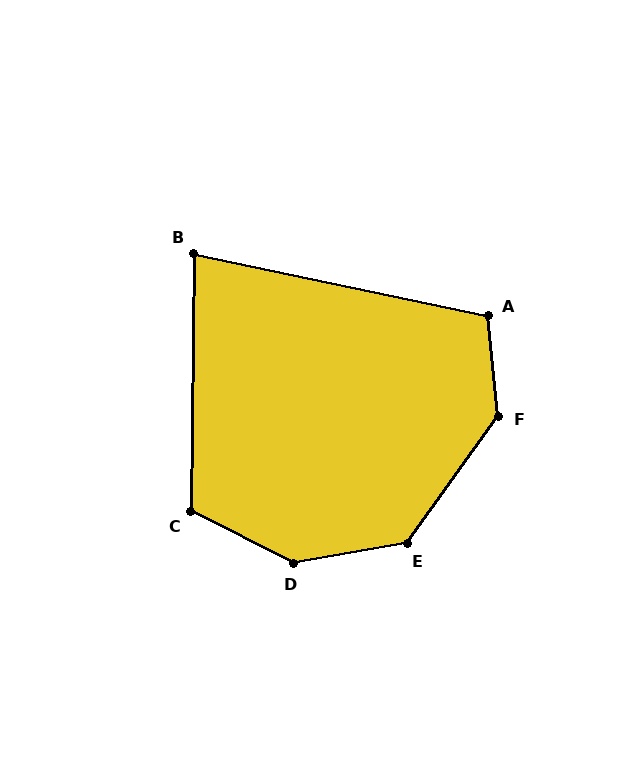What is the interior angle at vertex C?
Approximately 116 degrees (obtuse).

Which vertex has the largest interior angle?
D, at approximately 143 degrees.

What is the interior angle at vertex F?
Approximately 138 degrees (obtuse).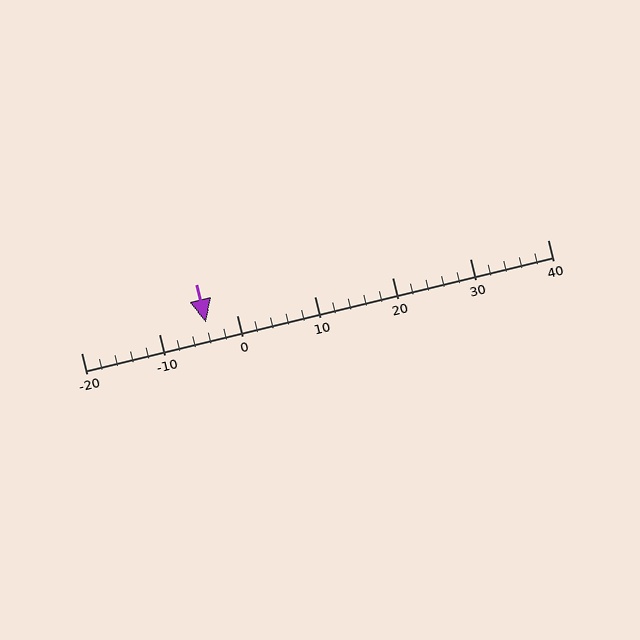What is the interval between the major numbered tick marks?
The major tick marks are spaced 10 units apart.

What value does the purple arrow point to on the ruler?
The purple arrow points to approximately -4.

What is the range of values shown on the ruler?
The ruler shows values from -20 to 40.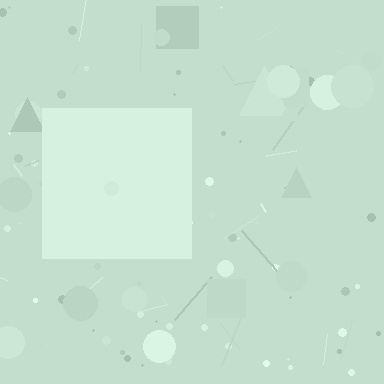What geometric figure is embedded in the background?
A square is embedded in the background.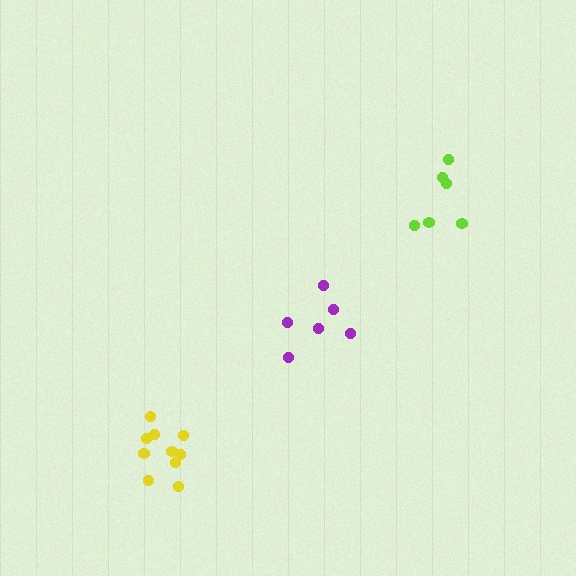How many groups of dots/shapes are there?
There are 3 groups.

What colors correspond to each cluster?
The clusters are colored: purple, yellow, lime.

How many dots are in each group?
Group 1: 6 dots, Group 2: 10 dots, Group 3: 6 dots (22 total).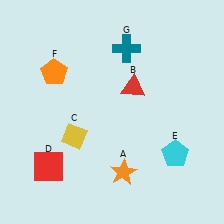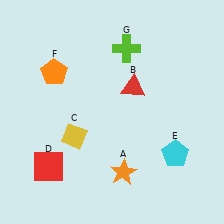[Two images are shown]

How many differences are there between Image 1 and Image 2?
There is 1 difference between the two images.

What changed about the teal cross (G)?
In Image 1, G is teal. In Image 2, it changed to lime.